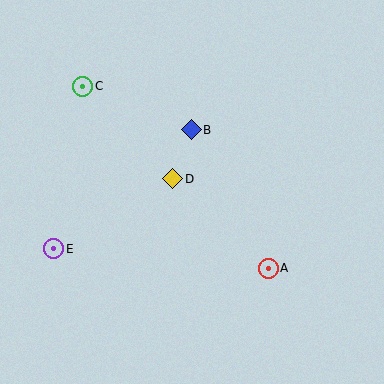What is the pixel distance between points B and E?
The distance between B and E is 182 pixels.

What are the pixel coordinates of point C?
Point C is at (83, 86).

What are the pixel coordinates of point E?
Point E is at (54, 249).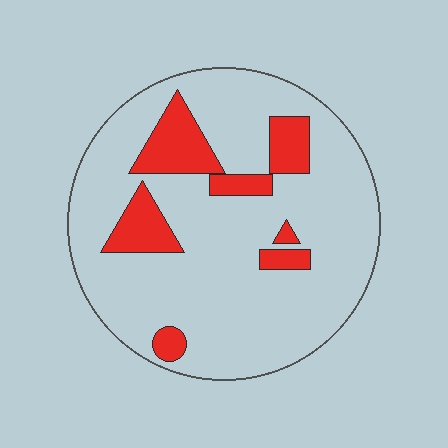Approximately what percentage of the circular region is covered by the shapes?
Approximately 20%.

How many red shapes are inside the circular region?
7.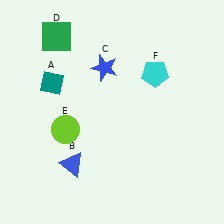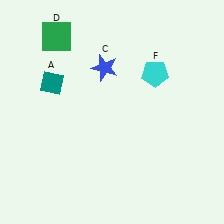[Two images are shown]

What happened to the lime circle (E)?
The lime circle (E) was removed in Image 2. It was in the bottom-left area of Image 1.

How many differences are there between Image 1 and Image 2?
There are 2 differences between the two images.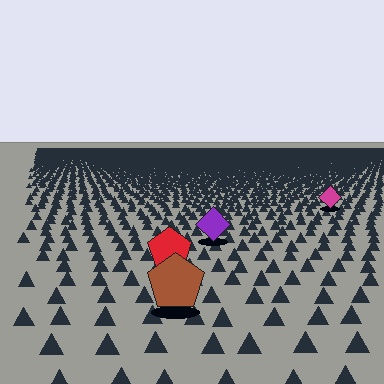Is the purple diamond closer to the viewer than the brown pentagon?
No. The brown pentagon is closer — you can tell from the texture gradient: the ground texture is coarser near it.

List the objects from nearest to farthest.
From nearest to farthest: the brown pentagon, the red pentagon, the purple diamond, the magenta diamond.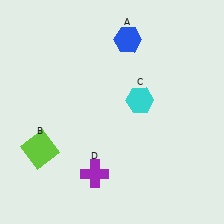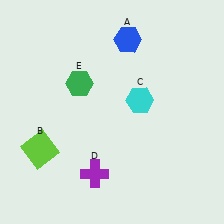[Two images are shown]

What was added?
A green hexagon (E) was added in Image 2.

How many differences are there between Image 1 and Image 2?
There is 1 difference between the two images.